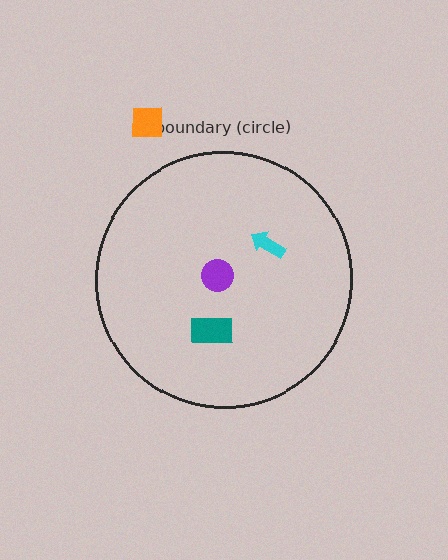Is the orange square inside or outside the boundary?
Outside.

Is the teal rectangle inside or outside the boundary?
Inside.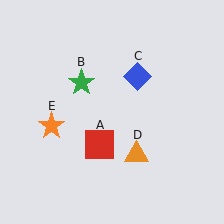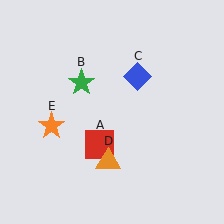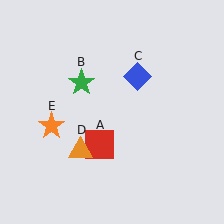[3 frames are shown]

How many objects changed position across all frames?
1 object changed position: orange triangle (object D).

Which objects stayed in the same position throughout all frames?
Red square (object A) and green star (object B) and blue diamond (object C) and orange star (object E) remained stationary.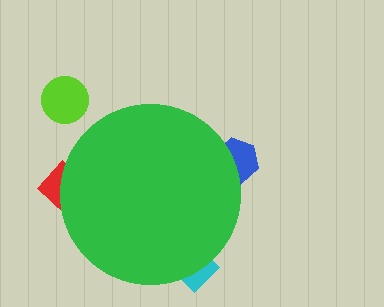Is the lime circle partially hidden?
No, the lime circle is fully visible.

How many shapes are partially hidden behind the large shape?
3 shapes are partially hidden.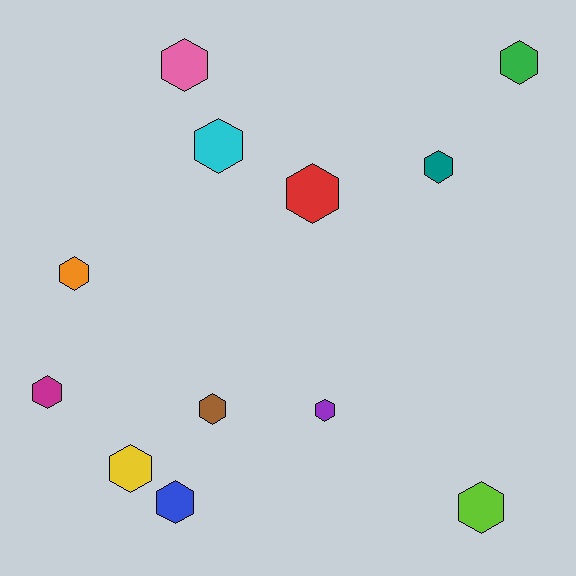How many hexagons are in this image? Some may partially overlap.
There are 12 hexagons.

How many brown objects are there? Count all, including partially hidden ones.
There is 1 brown object.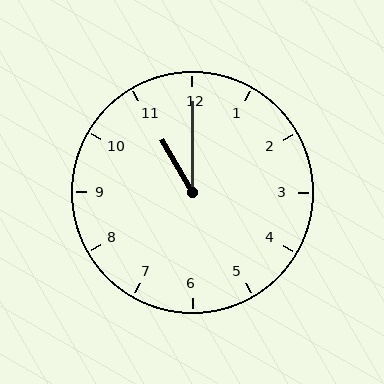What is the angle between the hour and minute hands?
Approximately 30 degrees.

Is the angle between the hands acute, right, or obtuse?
It is acute.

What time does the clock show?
11:00.